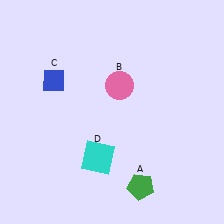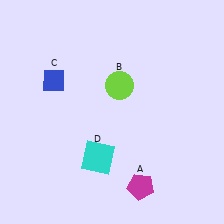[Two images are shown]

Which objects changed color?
A changed from green to magenta. B changed from pink to lime.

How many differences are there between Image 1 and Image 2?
There are 2 differences between the two images.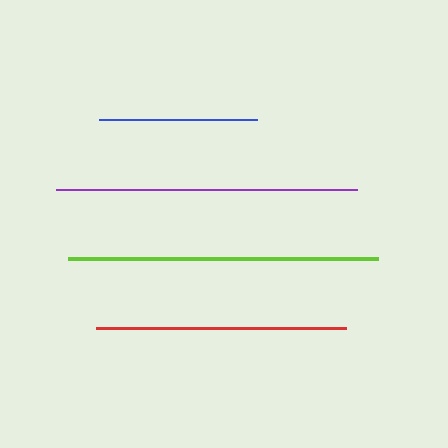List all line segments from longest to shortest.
From longest to shortest: lime, purple, red, blue.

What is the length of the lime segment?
The lime segment is approximately 310 pixels long.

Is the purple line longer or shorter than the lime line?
The lime line is longer than the purple line.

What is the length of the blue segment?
The blue segment is approximately 158 pixels long.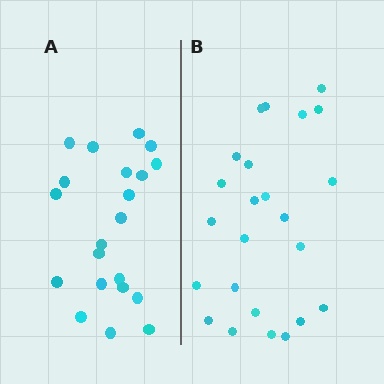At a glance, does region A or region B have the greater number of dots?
Region B (the right region) has more dots.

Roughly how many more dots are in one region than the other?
Region B has just a few more — roughly 2 or 3 more dots than region A.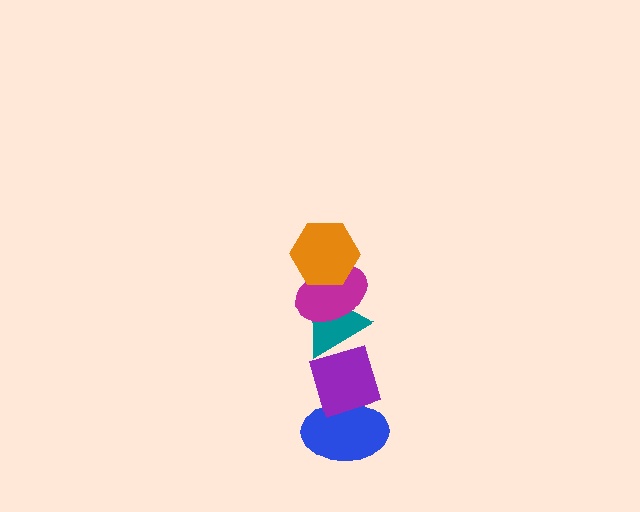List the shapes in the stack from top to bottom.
From top to bottom: the orange hexagon, the magenta ellipse, the teal triangle, the purple diamond, the blue ellipse.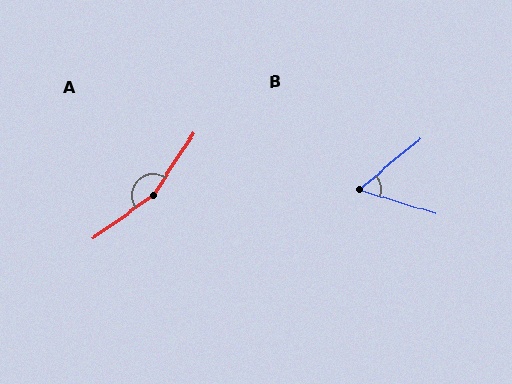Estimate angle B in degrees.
Approximately 57 degrees.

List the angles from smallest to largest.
B (57°), A (159°).